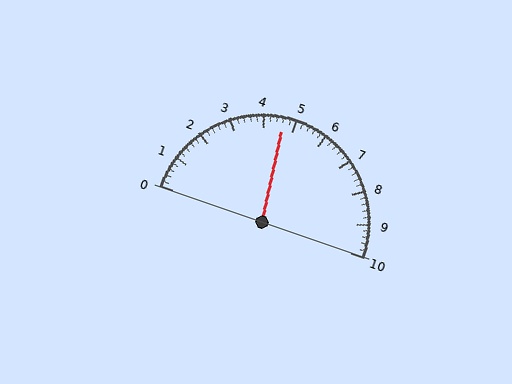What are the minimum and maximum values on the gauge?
The gauge ranges from 0 to 10.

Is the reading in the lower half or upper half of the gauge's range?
The reading is in the lower half of the range (0 to 10).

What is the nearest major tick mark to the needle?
The nearest major tick mark is 5.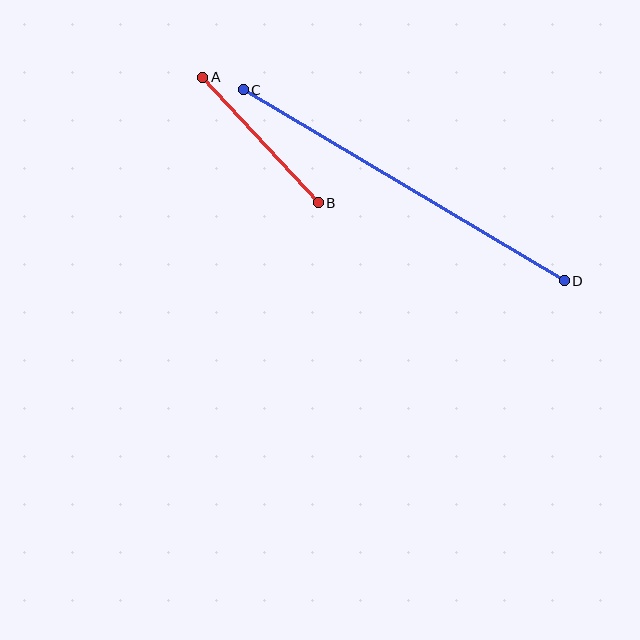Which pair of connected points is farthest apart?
Points C and D are farthest apart.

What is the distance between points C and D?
The distance is approximately 373 pixels.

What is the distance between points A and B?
The distance is approximately 170 pixels.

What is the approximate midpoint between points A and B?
The midpoint is at approximately (261, 140) pixels.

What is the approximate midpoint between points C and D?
The midpoint is at approximately (404, 185) pixels.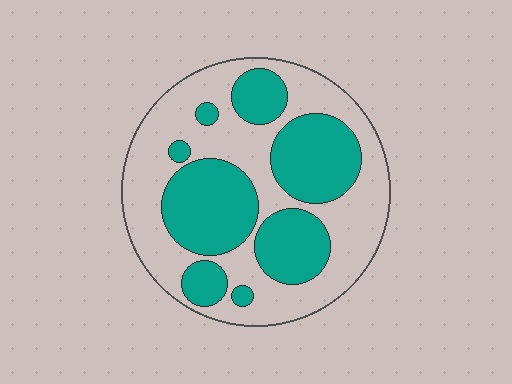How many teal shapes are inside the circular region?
8.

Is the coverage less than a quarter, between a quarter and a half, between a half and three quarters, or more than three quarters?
Between a quarter and a half.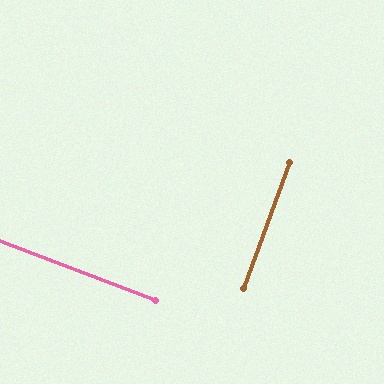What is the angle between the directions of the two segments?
Approximately 89 degrees.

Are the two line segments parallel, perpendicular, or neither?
Perpendicular — they meet at approximately 89°.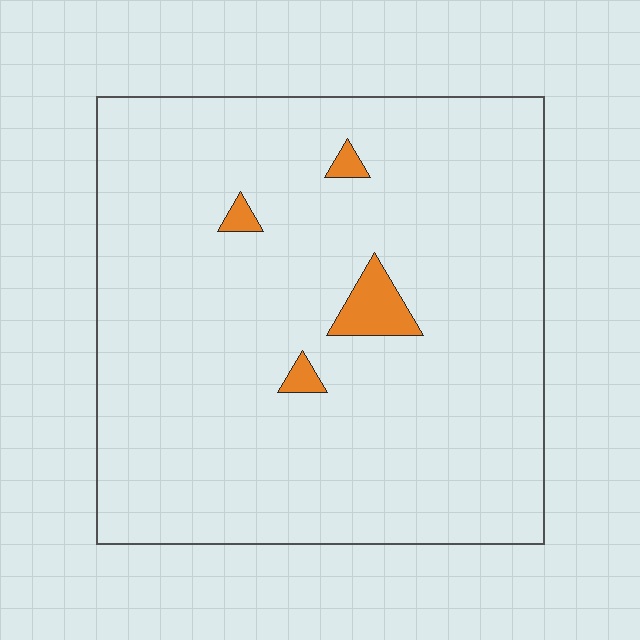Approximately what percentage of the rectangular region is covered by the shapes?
Approximately 5%.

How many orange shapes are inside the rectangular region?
4.